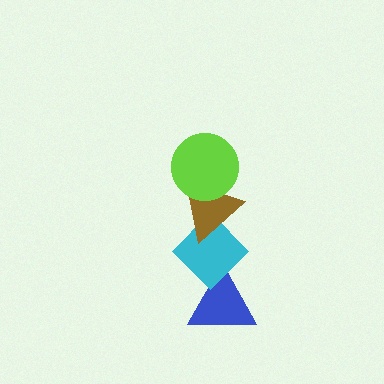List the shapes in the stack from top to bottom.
From top to bottom: the lime circle, the brown triangle, the cyan diamond, the blue triangle.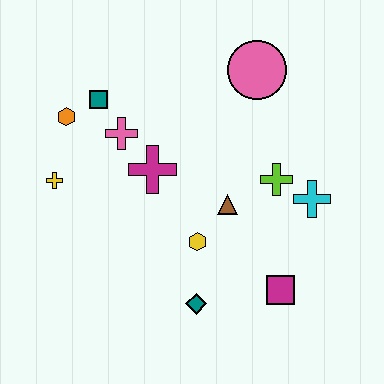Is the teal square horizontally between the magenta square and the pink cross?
No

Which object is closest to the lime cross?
The cyan cross is closest to the lime cross.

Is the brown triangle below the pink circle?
Yes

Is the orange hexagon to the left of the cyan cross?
Yes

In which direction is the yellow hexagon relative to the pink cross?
The yellow hexagon is below the pink cross.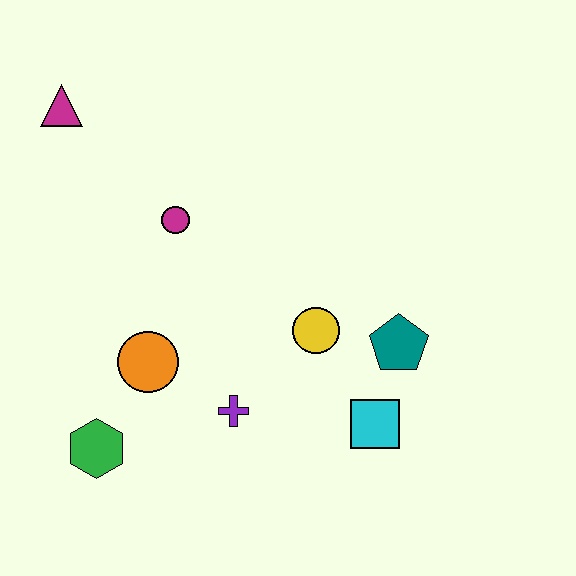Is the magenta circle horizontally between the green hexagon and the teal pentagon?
Yes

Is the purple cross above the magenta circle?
No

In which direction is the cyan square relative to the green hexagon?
The cyan square is to the right of the green hexagon.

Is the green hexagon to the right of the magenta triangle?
Yes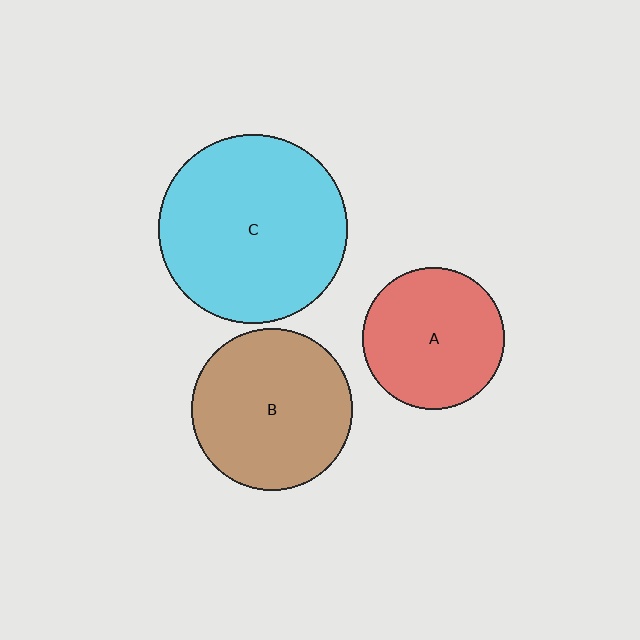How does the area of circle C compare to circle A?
Approximately 1.8 times.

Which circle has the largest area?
Circle C (cyan).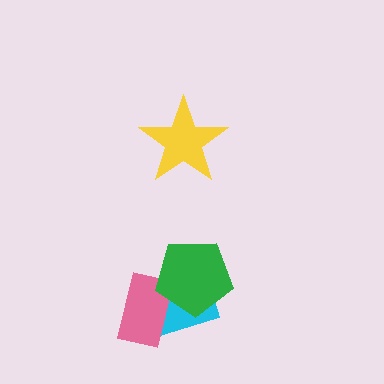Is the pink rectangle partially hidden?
Yes, it is partially covered by another shape.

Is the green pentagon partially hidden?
No, no other shape covers it.